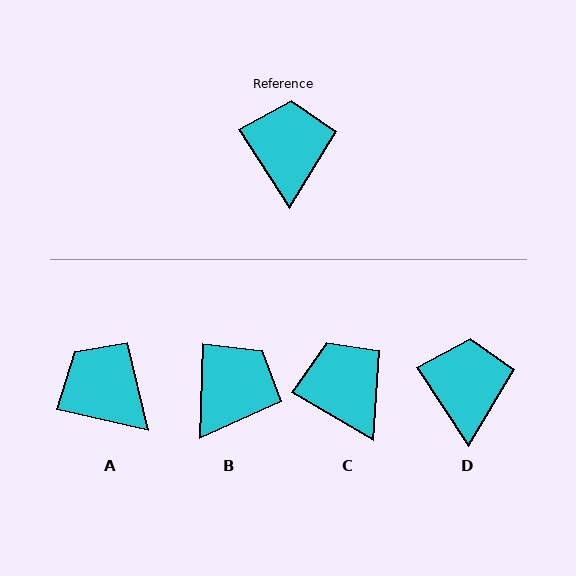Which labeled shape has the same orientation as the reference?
D.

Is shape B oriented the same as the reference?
No, it is off by about 35 degrees.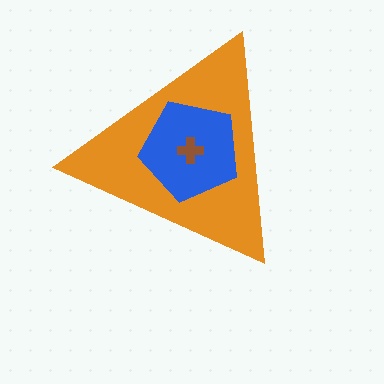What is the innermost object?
The brown cross.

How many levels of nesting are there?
3.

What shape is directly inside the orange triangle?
The blue pentagon.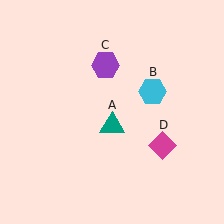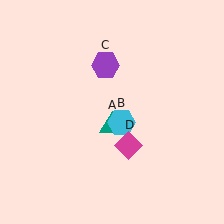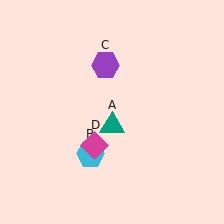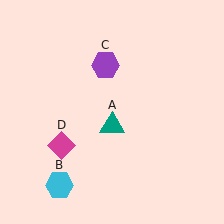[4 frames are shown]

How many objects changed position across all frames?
2 objects changed position: cyan hexagon (object B), magenta diamond (object D).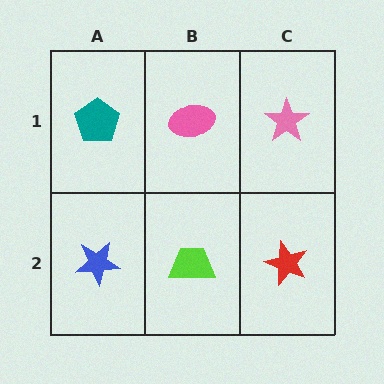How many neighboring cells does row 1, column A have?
2.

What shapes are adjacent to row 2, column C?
A pink star (row 1, column C), a lime trapezoid (row 2, column B).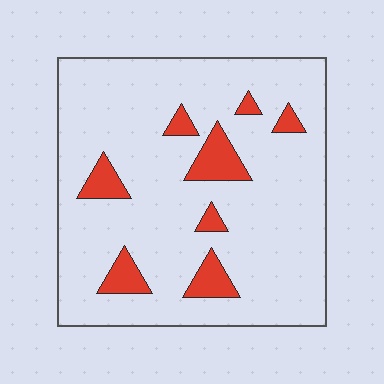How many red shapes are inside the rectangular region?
8.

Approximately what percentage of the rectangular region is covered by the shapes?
Approximately 10%.